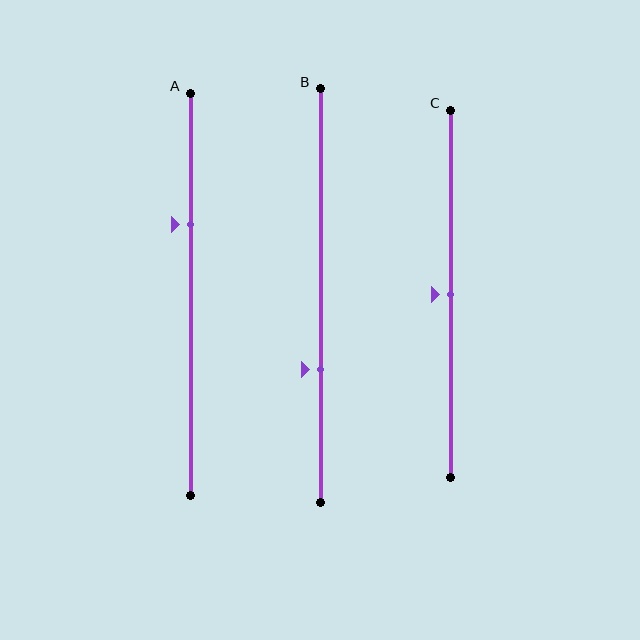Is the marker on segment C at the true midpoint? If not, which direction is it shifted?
Yes, the marker on segment C is at the true midpoint.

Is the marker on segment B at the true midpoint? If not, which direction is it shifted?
No, the marker on segment B is shifted downward by about 18% of the segment length.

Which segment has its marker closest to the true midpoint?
Segment C has its marker closest to the true midpoint.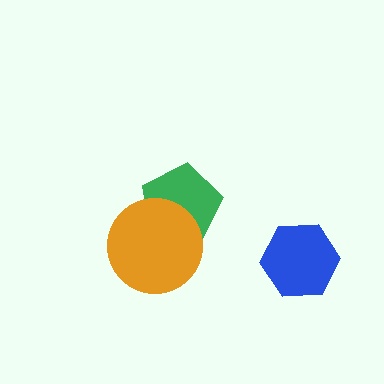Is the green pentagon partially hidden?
Yes, it is partially covered by another shape.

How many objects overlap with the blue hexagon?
0 objects overlap with the blue hexagon.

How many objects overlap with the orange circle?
1 object overlaps with the orange circle.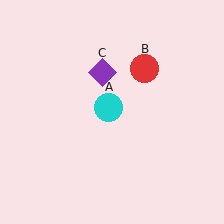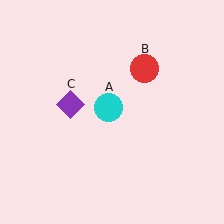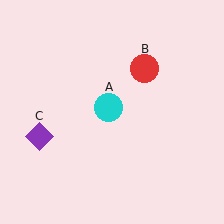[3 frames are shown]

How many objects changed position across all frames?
1 object changed position: purple diamond (object C).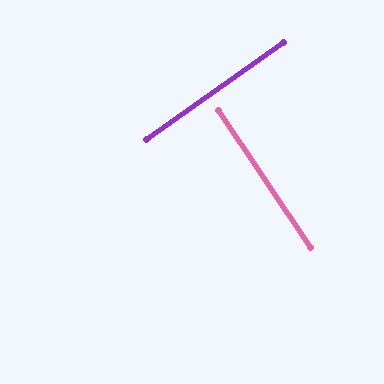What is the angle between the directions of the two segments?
Approximately 89 degrees.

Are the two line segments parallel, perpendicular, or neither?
Perpendicular — they meet at approximately 89°.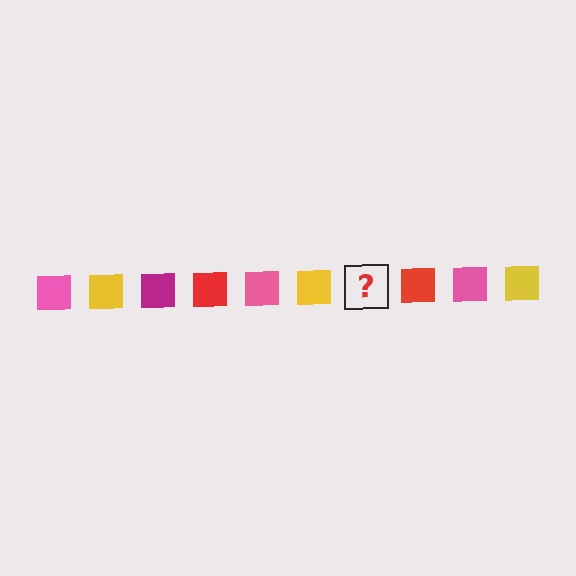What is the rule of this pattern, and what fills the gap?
The rule is that the pattern cycles through pink, yellow, magenta, red squares. The gap should be filled with a magenta square.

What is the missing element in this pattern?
The missing element is a magenta square.